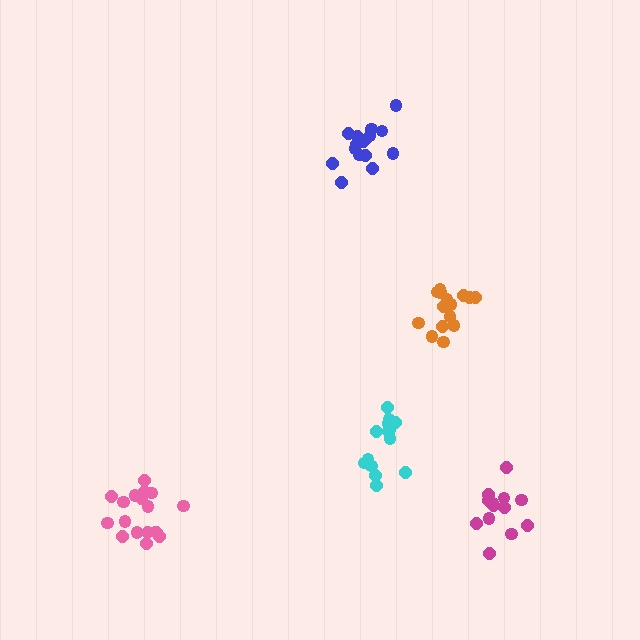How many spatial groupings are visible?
There are 5 spatial groupings.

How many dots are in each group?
Group 1: 18 dots, Group 2: 13 dots, Group 3: 14 dots, Group 4: 16 dots, Group 5: 15 dots (76 total).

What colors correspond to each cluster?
The clusters are colored: pink, magenta, cyan, blue, orange.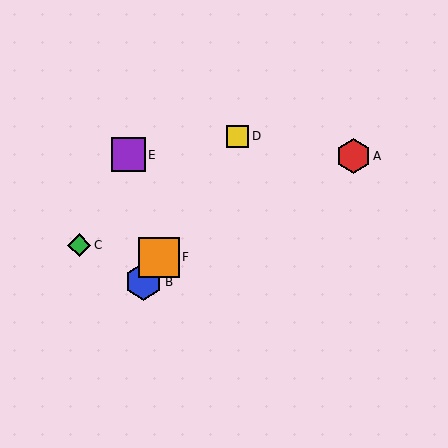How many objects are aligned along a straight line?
3 objects (B, D, F) are aligned along a straight line.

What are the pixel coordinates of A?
Object A is at (353, 156).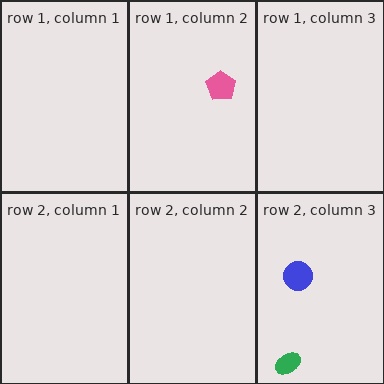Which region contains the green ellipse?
The row 2, column 3 region.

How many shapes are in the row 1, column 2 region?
1.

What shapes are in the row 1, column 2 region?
The pink pentagon.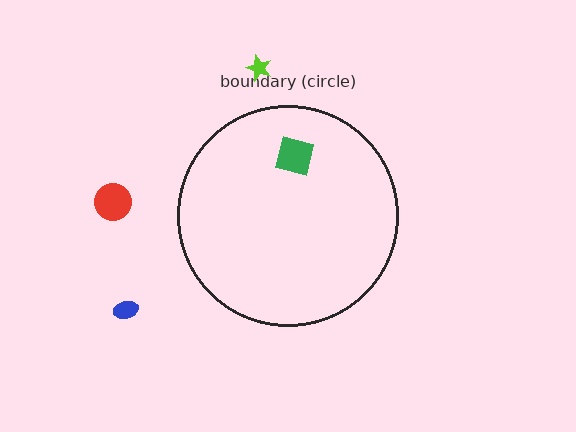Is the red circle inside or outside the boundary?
Outside.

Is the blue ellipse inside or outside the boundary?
Outside.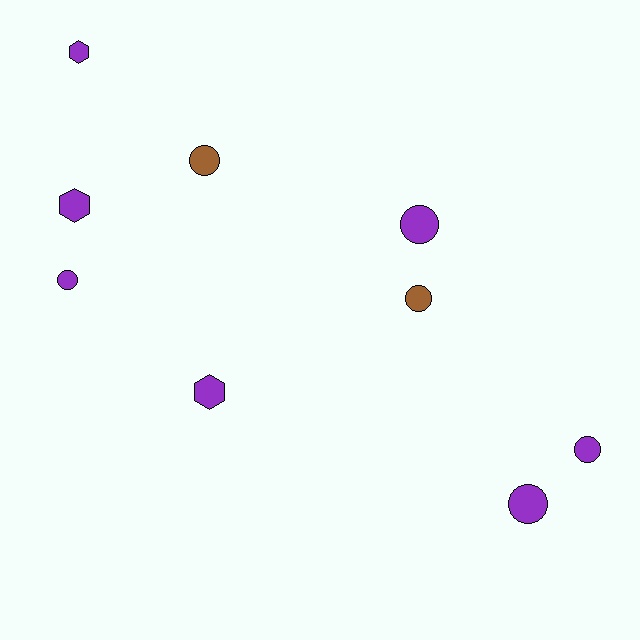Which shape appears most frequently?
Circle, with 6 objects.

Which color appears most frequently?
Purple, with 7 objects.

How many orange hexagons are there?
There are no orange hexagons.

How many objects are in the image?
There are 9 objects.